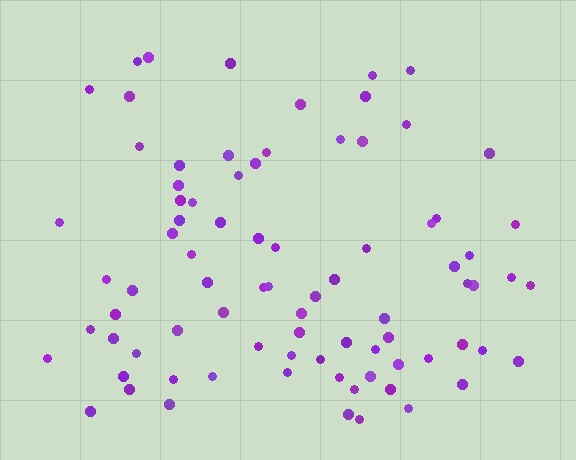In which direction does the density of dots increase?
From top to bottom, with the bottom side densest.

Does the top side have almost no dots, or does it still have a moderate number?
Still a moderate number, just noticeably fewer than the bottom.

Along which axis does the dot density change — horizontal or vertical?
Vertical.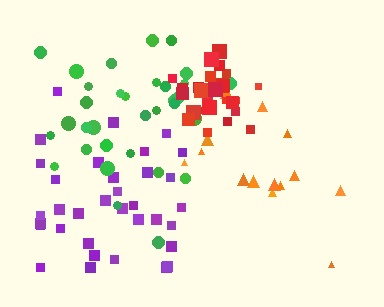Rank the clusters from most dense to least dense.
red, green, purple, orange.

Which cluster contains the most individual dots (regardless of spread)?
Purple (34).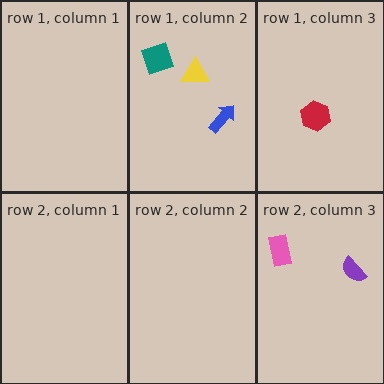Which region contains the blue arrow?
The row 1, column 2 region.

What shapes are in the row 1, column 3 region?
The red hexagon.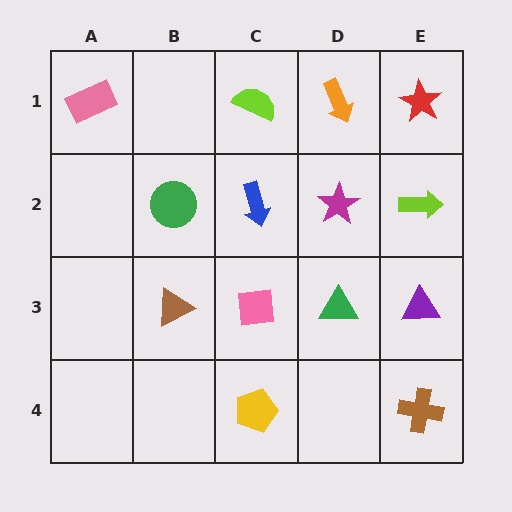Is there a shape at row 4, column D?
No, that cell is empty.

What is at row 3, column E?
A purple triangle.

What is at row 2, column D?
A magenta star.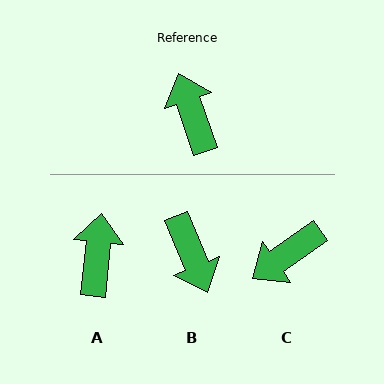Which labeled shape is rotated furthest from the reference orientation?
B, about 176 degrees away.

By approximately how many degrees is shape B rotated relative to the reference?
Approximately 176 degrees clockwise.